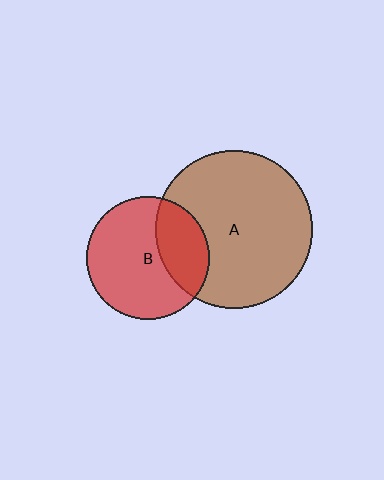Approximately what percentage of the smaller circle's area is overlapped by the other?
Approximately 30%.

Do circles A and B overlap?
Yes.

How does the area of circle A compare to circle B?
Approximately 1.6 times.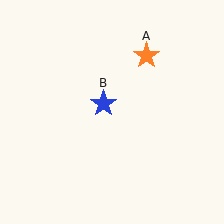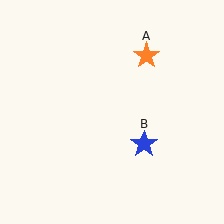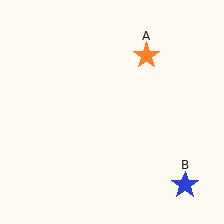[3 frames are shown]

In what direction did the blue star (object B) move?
The blue star (object B) moved down and to the right.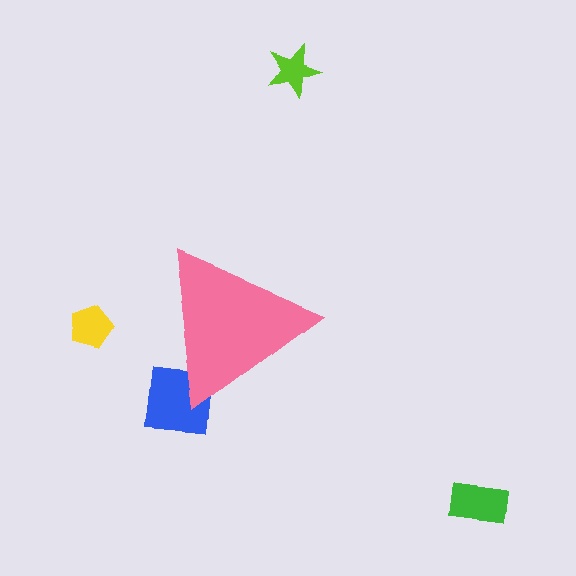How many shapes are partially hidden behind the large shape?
1 shape is partially hidden.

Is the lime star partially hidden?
No, the lime star is fully visible.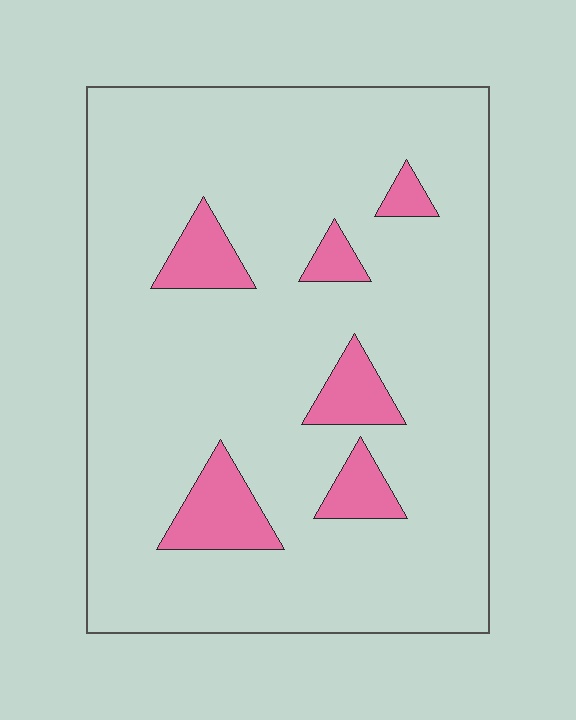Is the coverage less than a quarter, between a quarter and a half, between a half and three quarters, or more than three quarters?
Less than a quarter.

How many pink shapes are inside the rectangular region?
6.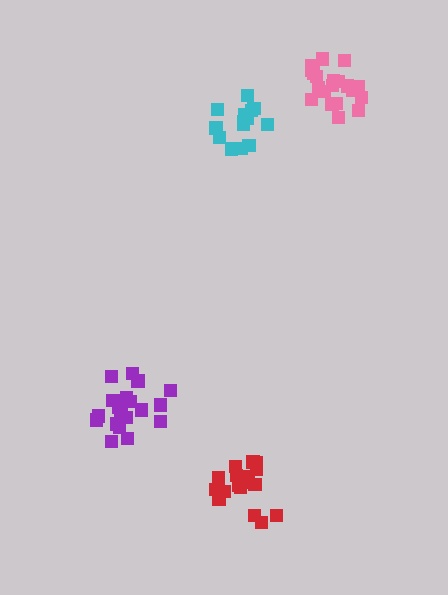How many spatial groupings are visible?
There are 4 spatial groupings.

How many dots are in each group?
Group 1: 18 dots, Group 2: 20 dots, Group 3: 14 dots, Group 4: 20 dots (72 total).